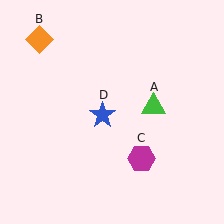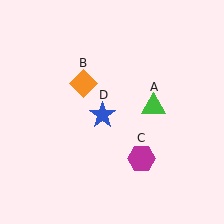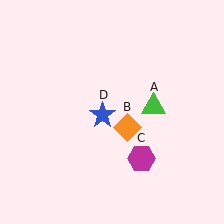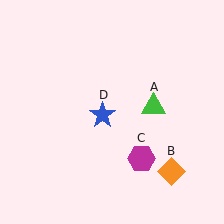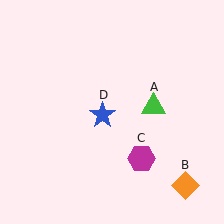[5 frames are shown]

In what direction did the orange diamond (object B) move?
The orange diamond (object B) moved down and to the right.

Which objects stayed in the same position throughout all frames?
Green triangle (object A) and magenta hexagon (object C) and blue star (object D) remained stationary.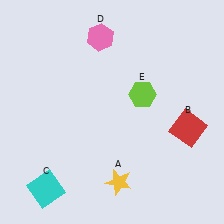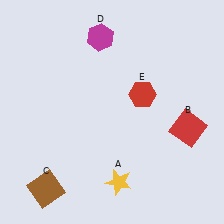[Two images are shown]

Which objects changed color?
C changed from cyan to brown. D changed from pink to magenta. E changed from lime to red.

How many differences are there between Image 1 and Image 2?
There are 3 differences between the two images.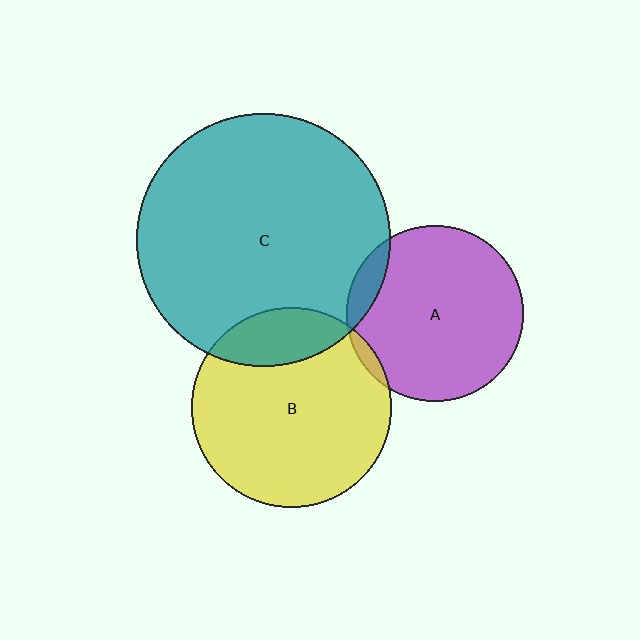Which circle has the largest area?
Circle C (teal).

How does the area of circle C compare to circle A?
Approximately 2.1 times.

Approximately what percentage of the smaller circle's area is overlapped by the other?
Approximately 5%.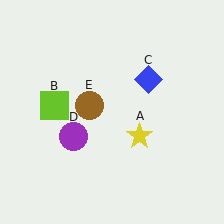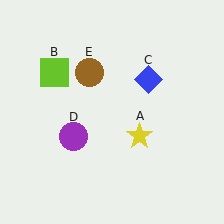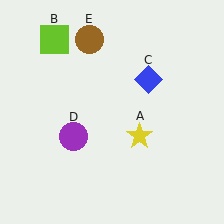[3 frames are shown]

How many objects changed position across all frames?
2 objects changed position: lime square (object B), brown circle (object E).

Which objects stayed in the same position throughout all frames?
Yellow star (object A) and blue diamond (object C) and purple circle (object D) remained stationary.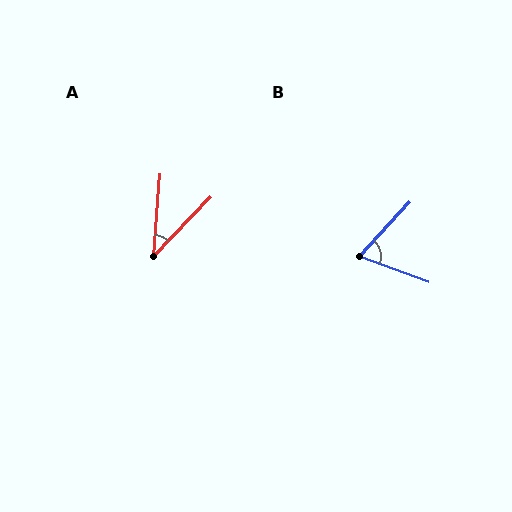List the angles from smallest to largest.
A (40°), B (67°).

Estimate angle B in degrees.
Approximately 67 degrees.